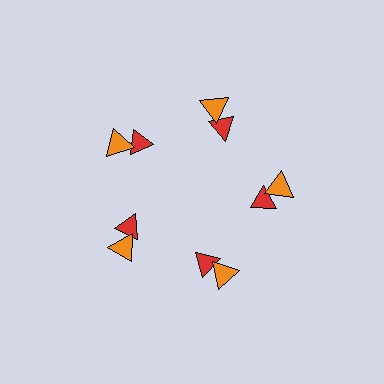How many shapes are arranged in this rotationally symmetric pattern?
There are 10 shapes, arranged in 5 groups of 2.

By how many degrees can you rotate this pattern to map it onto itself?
The pattern maps onto itself every 72 degrees of rotation.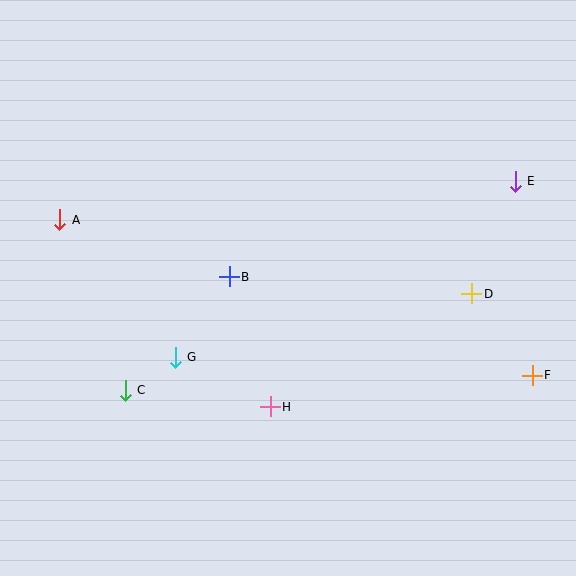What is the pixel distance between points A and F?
The distance between A and F is 498 pixels.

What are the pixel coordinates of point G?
Point G is at (175, 357).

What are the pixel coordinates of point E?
Point E is at (515, 181).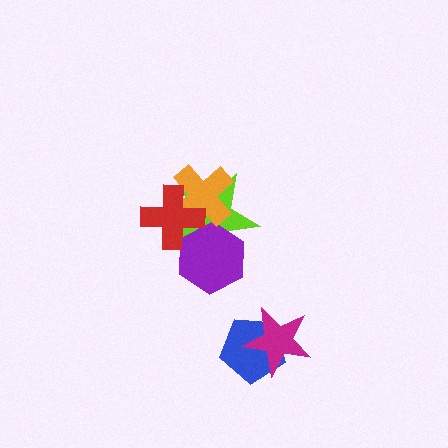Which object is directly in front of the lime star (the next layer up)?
The purple hexagon is directly in front of the lime star.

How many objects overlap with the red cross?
3 objects overlap with the red cross.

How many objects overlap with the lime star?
3 objects overlap with the lime star.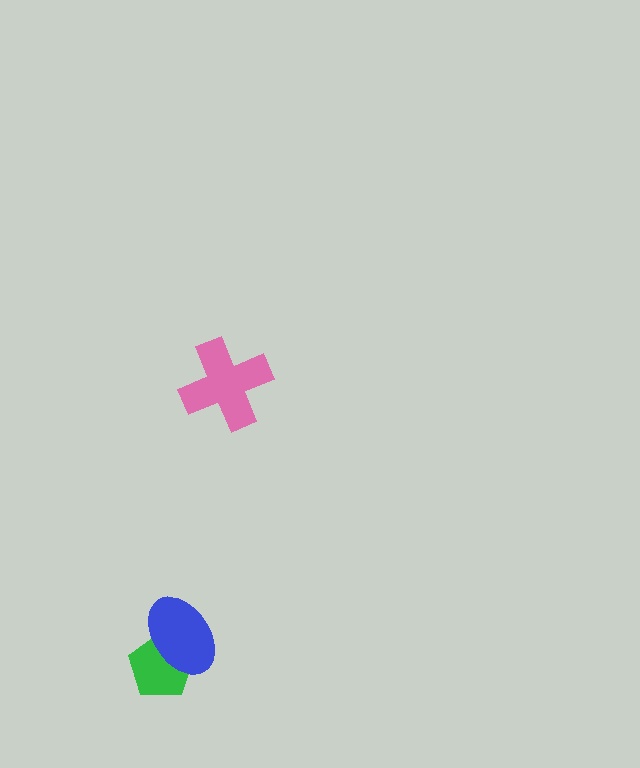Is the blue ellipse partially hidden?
No, no other shape covers it.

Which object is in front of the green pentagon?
The blue ellipse is in front of the green pentagon.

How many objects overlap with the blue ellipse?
1 object overlaps with the blue ellipse.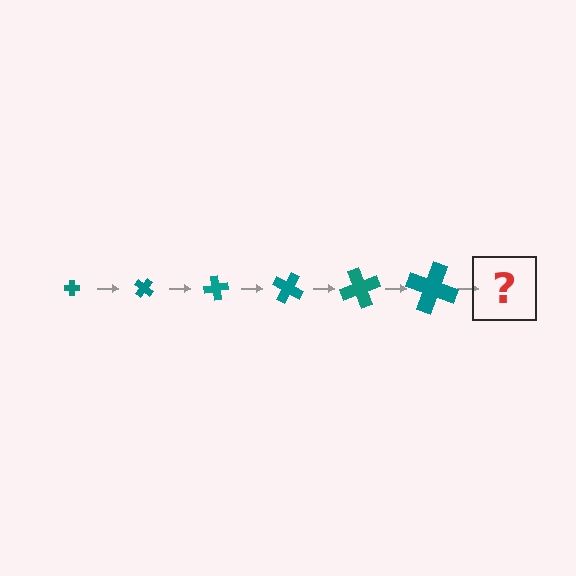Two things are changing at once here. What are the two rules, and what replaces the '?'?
The two rules are that the cross grows larger each step and it rotates 40 degrees each step. The '?' should be a cross, larger than the previous one and rotated 240 degrees from the start.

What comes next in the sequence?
The next element should be a cross, larger than the previous one and rotated 240 degrees from the start.